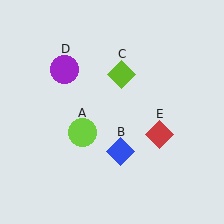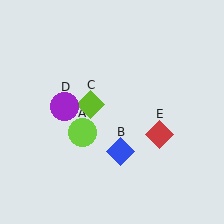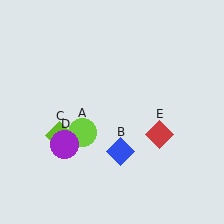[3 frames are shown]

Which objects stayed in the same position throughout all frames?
Lime circle (object A) and blue diamond (object B) and red diamond (object E) remained stationary.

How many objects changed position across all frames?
2 objects changed position: lime diamond (object C), purple circle (object D).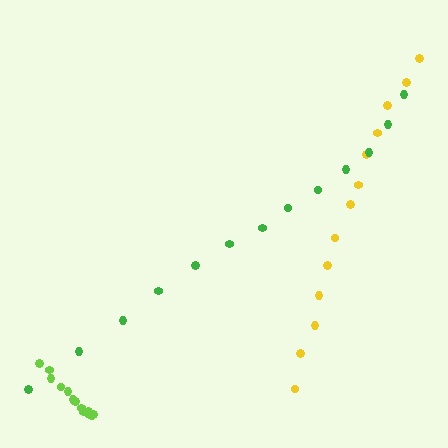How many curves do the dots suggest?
There are 3 distinct paths.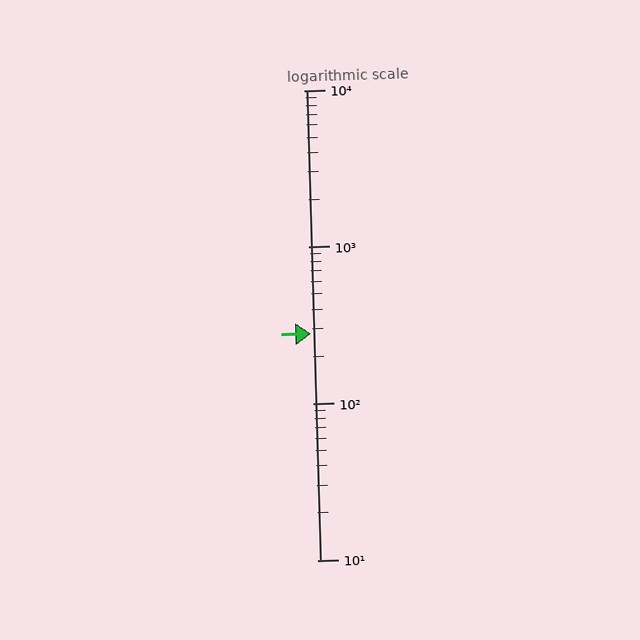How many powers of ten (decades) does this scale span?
The scale spans 3 decades, from 10 to 10000.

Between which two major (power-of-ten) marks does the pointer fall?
The pointer is between 100 and 1000.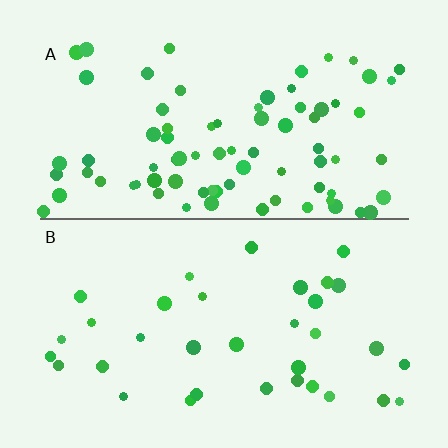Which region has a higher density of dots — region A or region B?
A (the top).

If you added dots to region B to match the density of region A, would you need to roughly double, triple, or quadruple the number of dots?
Approximately double.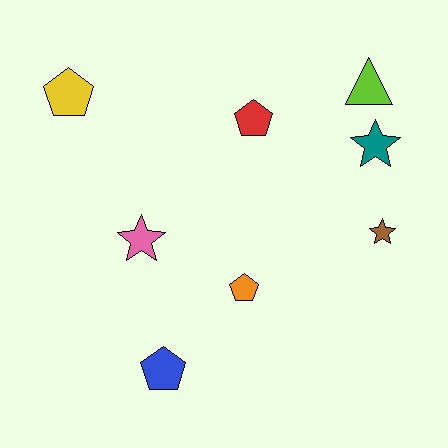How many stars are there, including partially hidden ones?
There are 3 stars.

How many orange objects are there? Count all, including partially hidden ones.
There is 1 orange object.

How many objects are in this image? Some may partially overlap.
There are 8 objects.